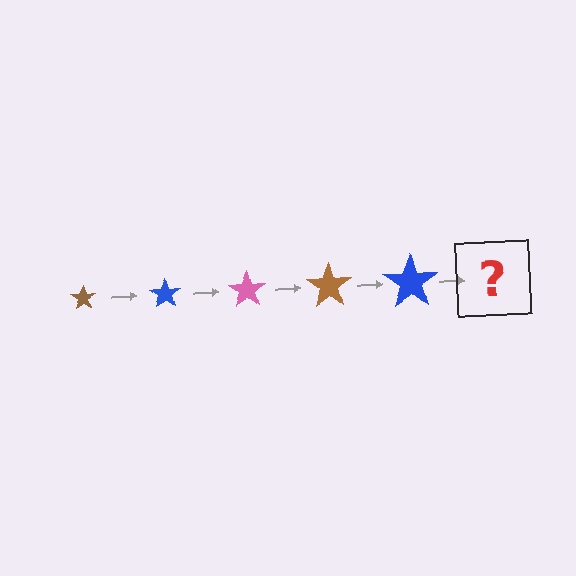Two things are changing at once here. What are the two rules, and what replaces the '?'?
The two rules are that the star grows larger each step and the color cycles through brown, blue, and pink. The '?' should be a pink star, larger than the previous one.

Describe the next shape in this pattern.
It should be a pink star, larger than the previous one.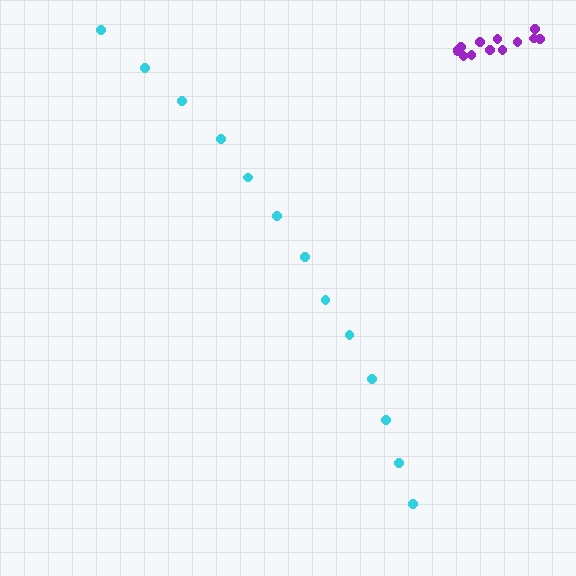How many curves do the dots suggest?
There are 2 distinct paths.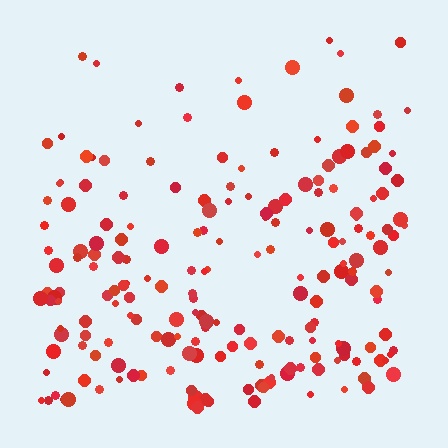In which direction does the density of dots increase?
From top to bottom, with the bottom side densest.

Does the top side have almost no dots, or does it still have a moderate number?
Still a moderate number, just noticeably fewer than the bottom.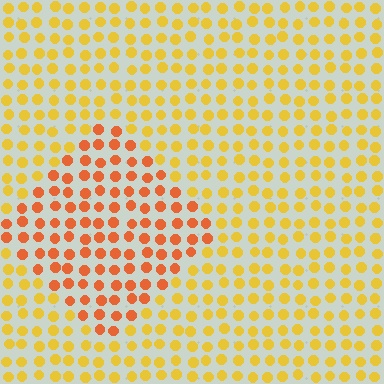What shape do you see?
I see a diamond.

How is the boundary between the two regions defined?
The boundary is defined purely by a slight shift in hue (about 32 degrees). Spacing, size, and orientation are identical on both sides.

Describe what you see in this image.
The image is filled with small yellow elements in a uniform arrangement. A diamond-shaped region is visible where the elements are tinted to a slightly different hue, forming a subtle color boundary.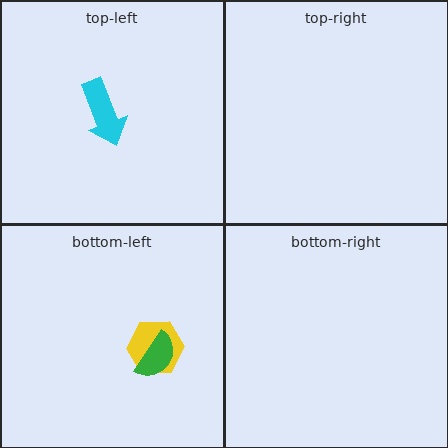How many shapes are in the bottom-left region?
2.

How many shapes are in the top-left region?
1.